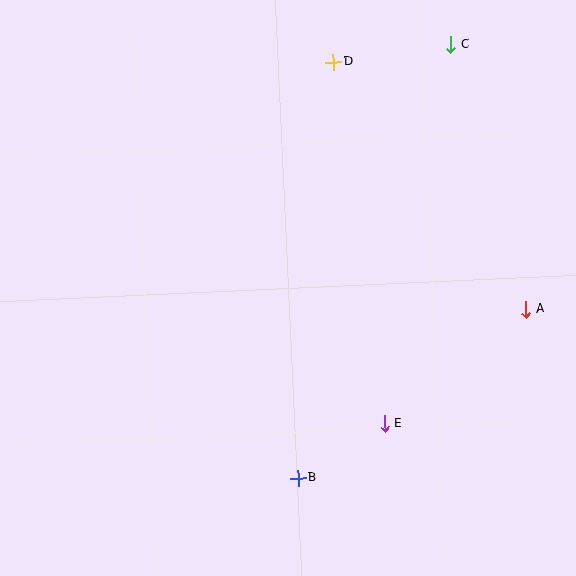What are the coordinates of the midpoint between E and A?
The midpoint between E and A is at (455, 366).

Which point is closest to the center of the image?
Point E at (385, 424) is closest to the center.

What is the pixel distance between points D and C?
The distance between D and C is 118 pixels.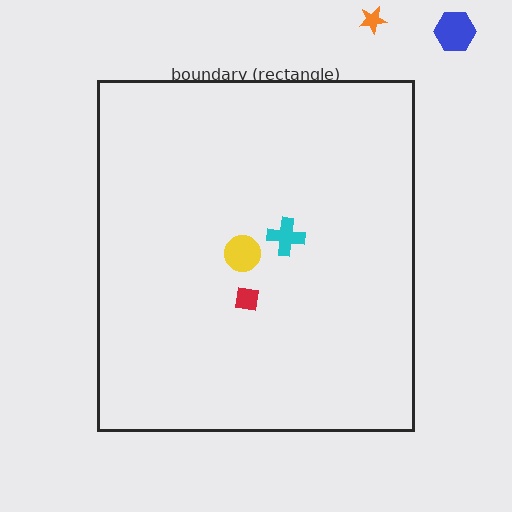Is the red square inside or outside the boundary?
Inside.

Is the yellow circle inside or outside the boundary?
Inside.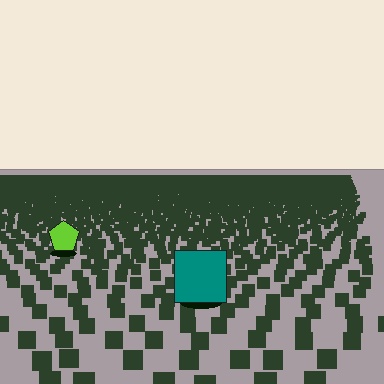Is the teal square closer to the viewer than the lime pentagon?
Yes. The teal square is closer — you can tell from the texture gradient: the ground texture is coarser near it.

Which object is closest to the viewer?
The teal square is closest. The texture marks near it are larger and more spread out.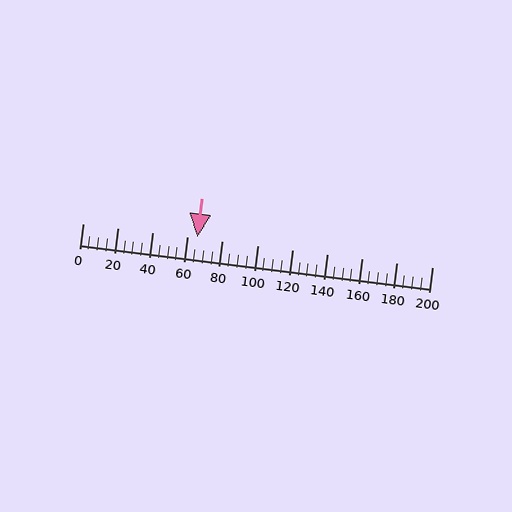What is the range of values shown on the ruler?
The ruler shows values from 0 to 200.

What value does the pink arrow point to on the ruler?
The pink arrow points to approximately 65.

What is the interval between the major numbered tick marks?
The major tick marks are spaced 20 units apart.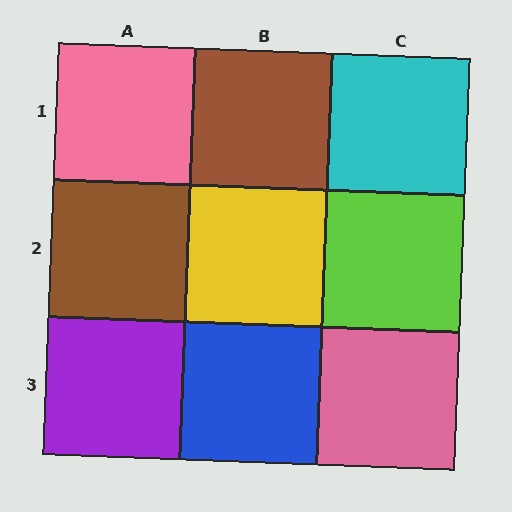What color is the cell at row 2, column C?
Lime.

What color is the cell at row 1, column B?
Brown.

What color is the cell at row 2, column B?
Yellow.